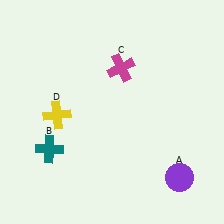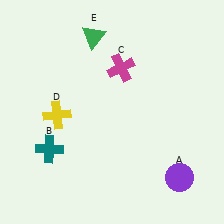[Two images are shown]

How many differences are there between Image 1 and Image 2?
There is 1 difference between the two images.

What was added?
A green triangle (E) was added in Image 2.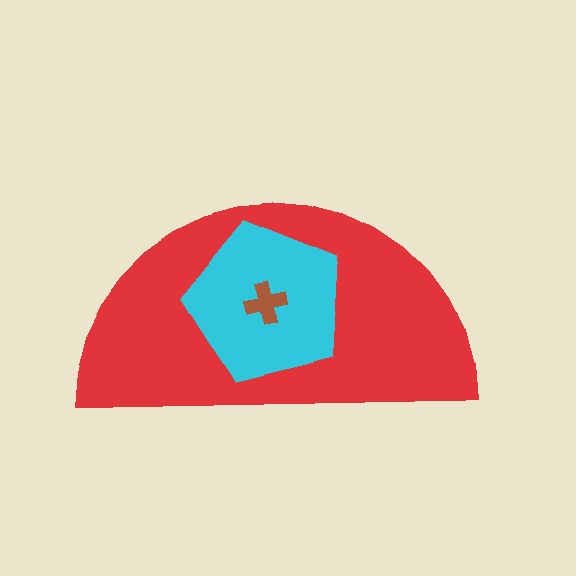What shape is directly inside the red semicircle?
The cyan pentagon.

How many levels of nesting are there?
3.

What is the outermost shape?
The red semicircle.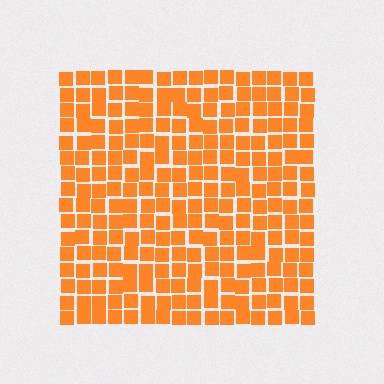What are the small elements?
The small elements are squares.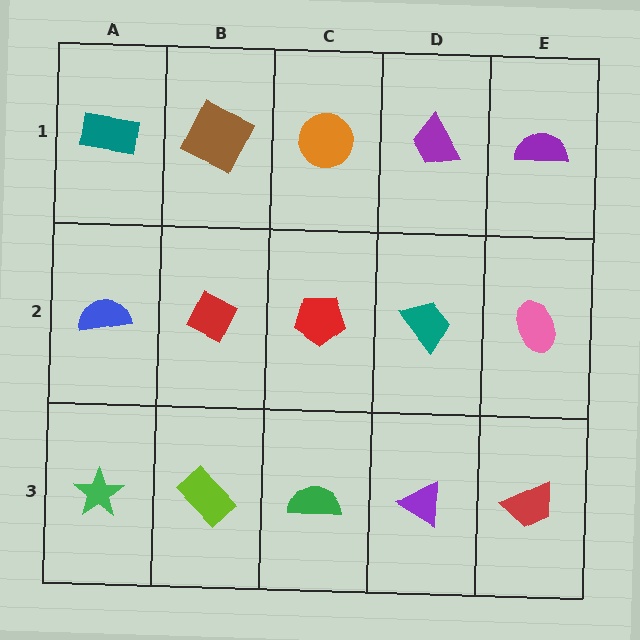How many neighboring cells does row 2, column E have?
3.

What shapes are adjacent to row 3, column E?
A pink ellipse (row 2, column E), a purple triangle (row 3, column D).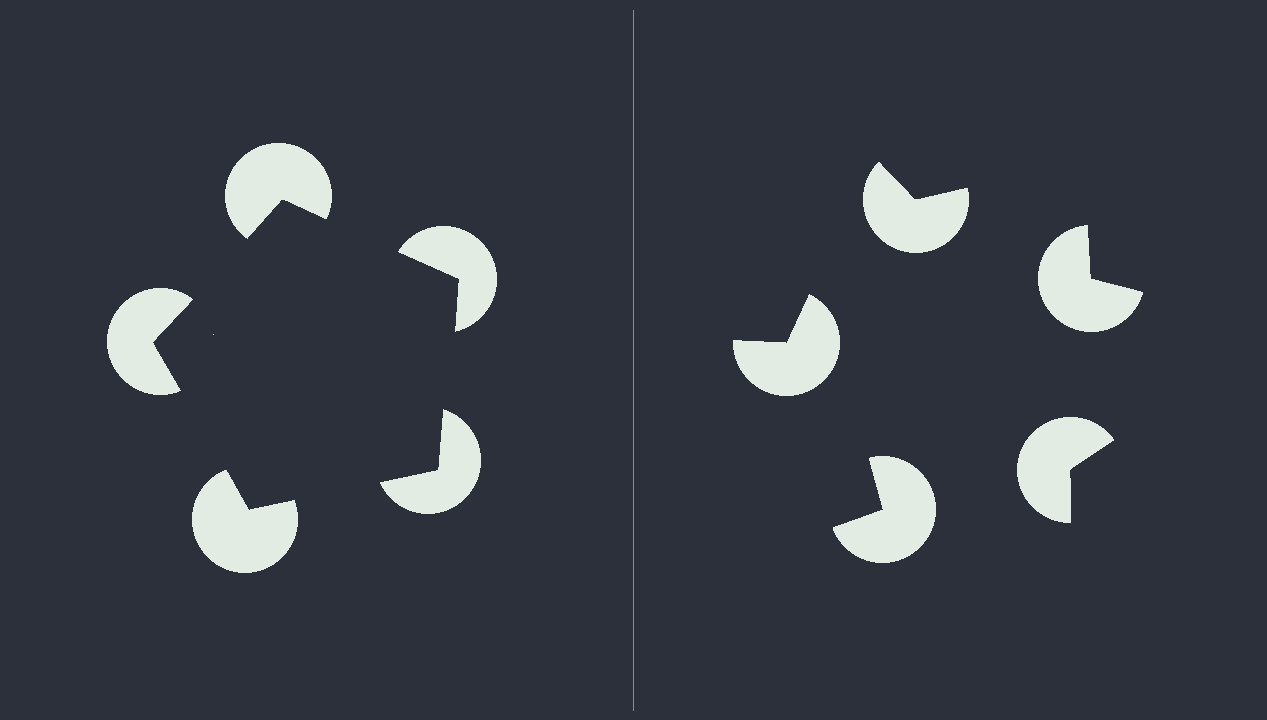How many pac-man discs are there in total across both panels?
10 — 5 on each side.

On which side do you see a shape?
An illusory pentagon appears on the left side. On the right side the wedge cuts are rotated, so no coherent shape forms.